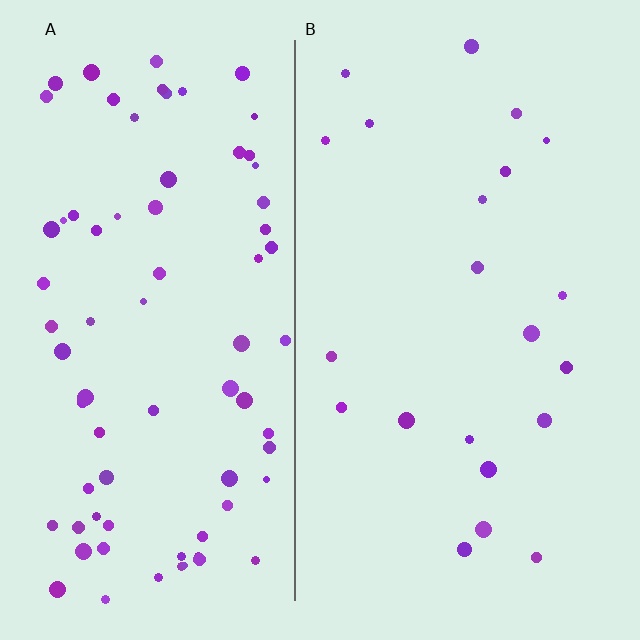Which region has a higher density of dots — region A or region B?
A (the left).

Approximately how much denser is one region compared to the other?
Approximately 3.7× — region A over region B.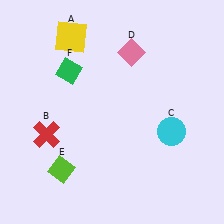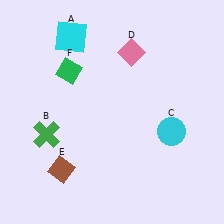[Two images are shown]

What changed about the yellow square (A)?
In Image 1, A is yellow. In Image 2, it changed to cyan.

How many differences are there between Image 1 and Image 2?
There are 3 differences between the two images.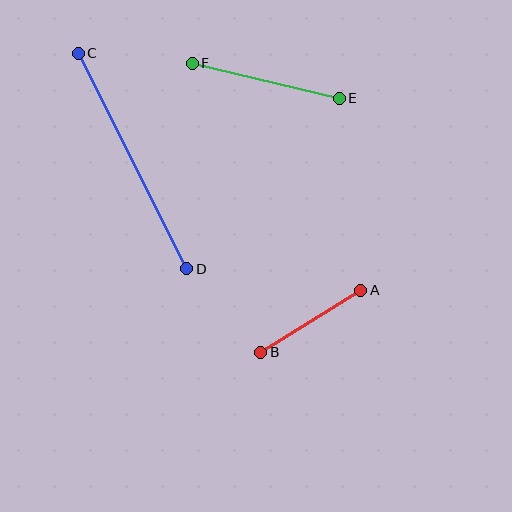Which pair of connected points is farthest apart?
Points C and D are farthest apart.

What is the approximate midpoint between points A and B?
The midpoint is at approximately (311, 321) pixels.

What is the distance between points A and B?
The distance is approximately 117 pixels.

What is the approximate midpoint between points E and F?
The midpoint is at approximately (266, 81) pixels.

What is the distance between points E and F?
The distance is approximately 151 pixels.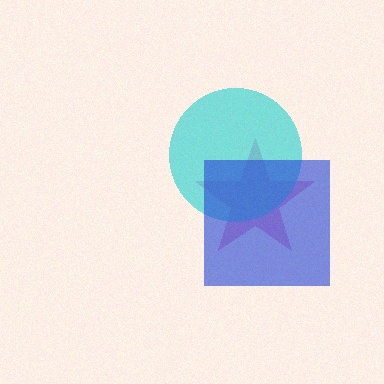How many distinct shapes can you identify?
There are 3 distinct shapes: a pink star, a cyan circle, a blue square.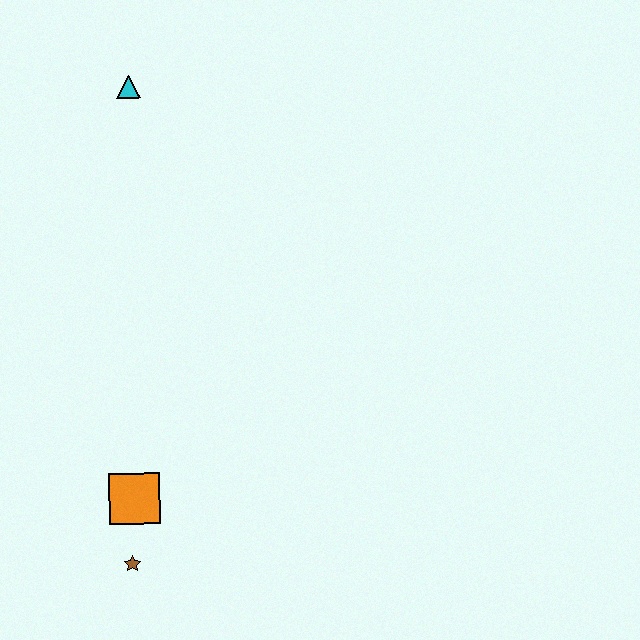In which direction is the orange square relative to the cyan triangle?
The orange square is below the cyan triangle.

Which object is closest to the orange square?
The brown star is closest to the orange square.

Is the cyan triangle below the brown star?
No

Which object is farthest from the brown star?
The cyan triangle is farthest from the brown star.